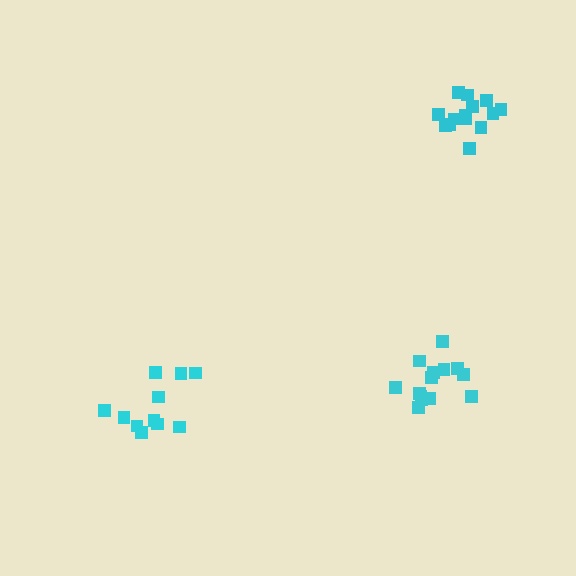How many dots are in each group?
Group 1: 14 dots, Group 2: 14 dots, Group 3: 11 dots (39 total).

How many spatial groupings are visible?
There are 3 spatial groupings.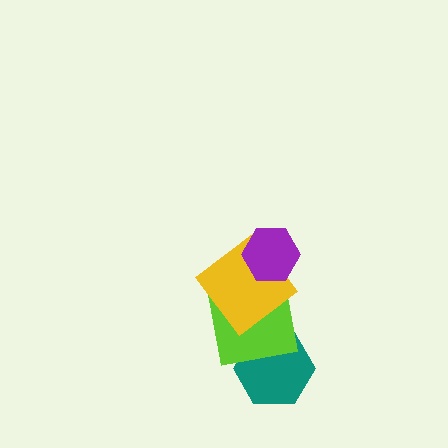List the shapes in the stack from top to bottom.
From top to bottom: the purple hexagon, the yellow diamond, the lime square, the teal hexagon.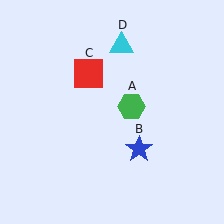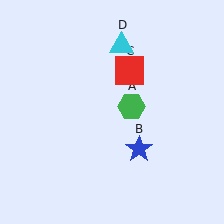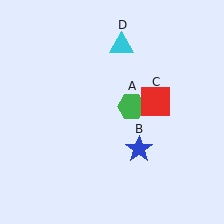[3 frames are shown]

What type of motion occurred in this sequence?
The red square (object C) rotated clockwise around the center of the scene.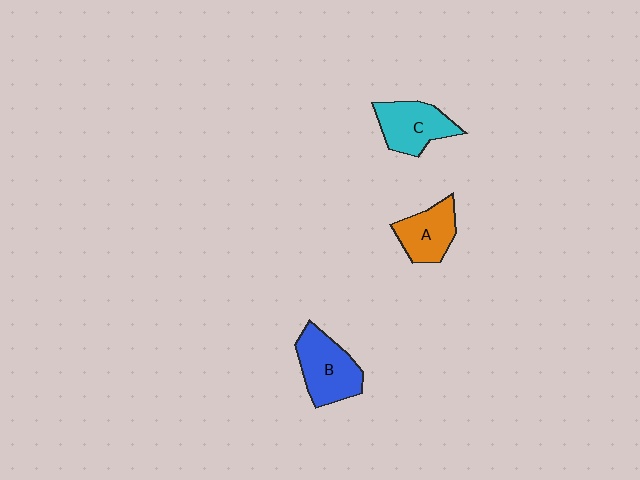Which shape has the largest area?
Shape B (blue).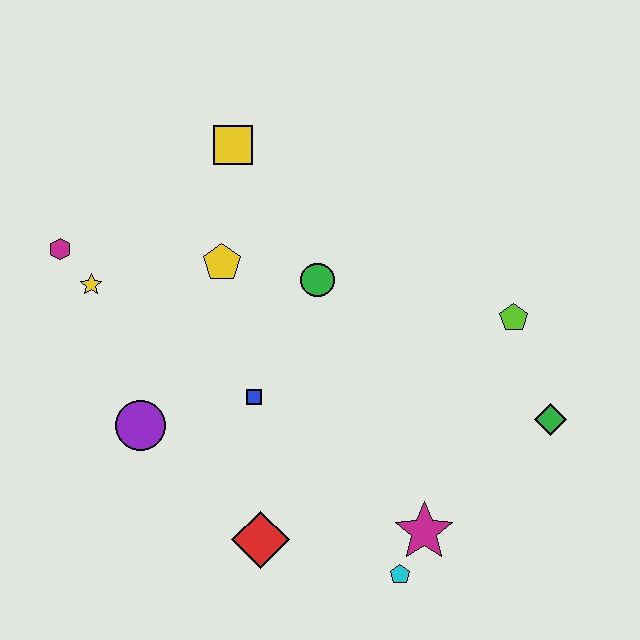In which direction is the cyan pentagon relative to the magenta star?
The cyan pentagon is below the magenta star.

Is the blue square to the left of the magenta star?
Yes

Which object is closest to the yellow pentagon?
The green circle is closest to the yellow pentagon.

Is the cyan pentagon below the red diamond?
Yes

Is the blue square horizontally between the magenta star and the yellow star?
Yes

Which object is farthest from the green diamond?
The magenta hexagon is farthest from the green diamond.